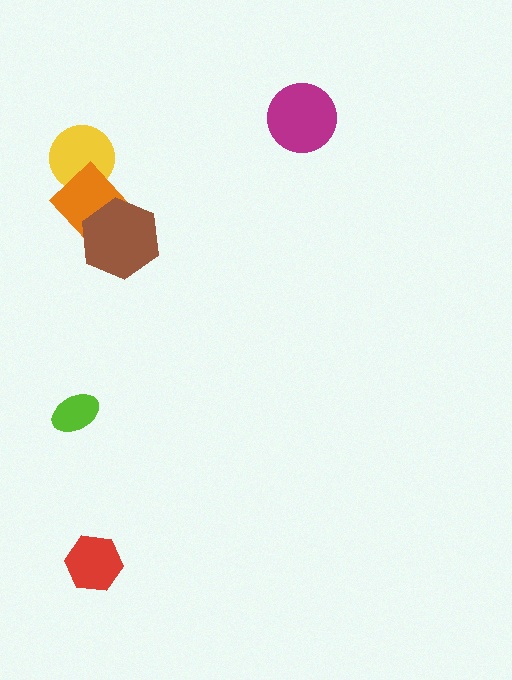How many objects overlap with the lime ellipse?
0 objects overlap with the lime ellipse.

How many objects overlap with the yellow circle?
1 object overlaps with the yellow circle.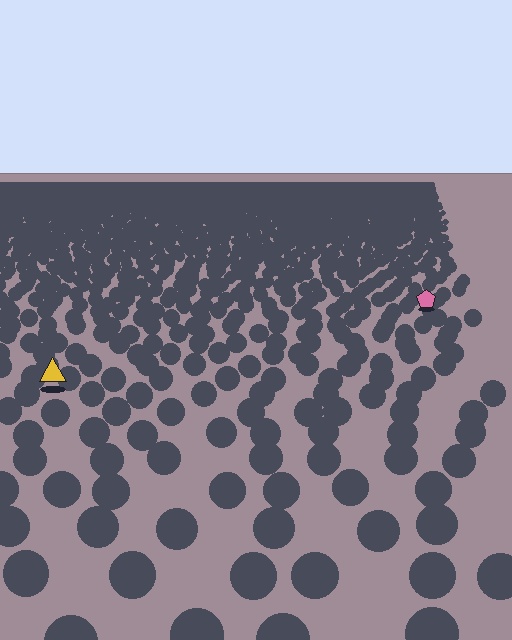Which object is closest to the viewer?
The yellow triangle is closest. The texture marks near it are larger and more spread out.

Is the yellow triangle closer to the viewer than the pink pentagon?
Yes. The yellow triangle is closer — you can tell from the texture gradient: the ground texture is coarser near it.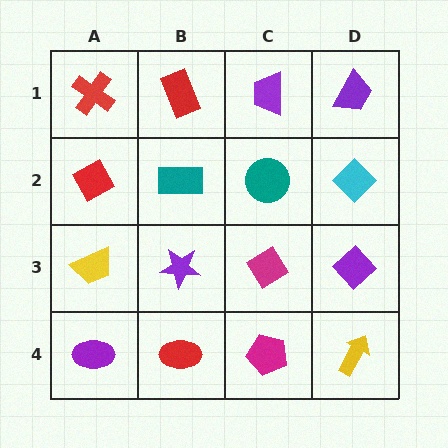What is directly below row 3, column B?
A red ellipse.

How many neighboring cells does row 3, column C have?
4.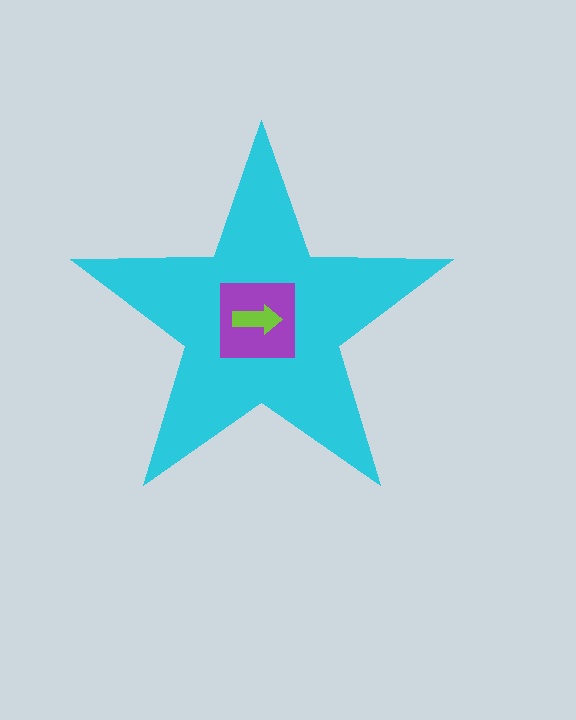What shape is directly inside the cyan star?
The purple square.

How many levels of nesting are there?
3.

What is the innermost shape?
The lime arrow.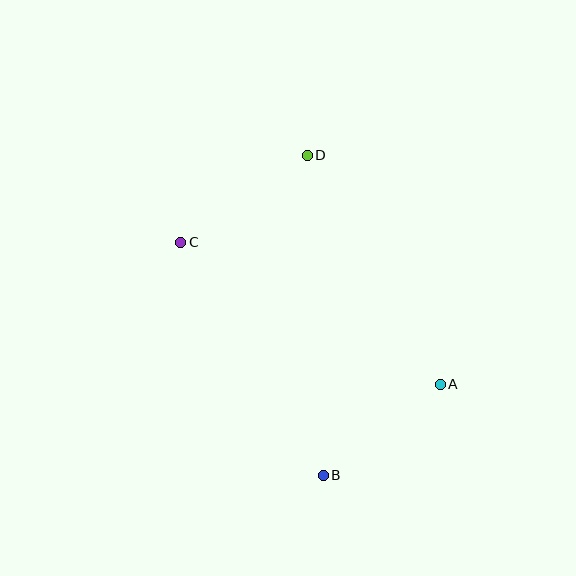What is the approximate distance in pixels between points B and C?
The distance between B and C is approximately 273 pixels.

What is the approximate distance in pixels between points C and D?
The distance between C and D is approximately 153 pixels.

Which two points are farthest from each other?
Points B and D are farthest from each other.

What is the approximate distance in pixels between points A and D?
The distance between A and D is approximately 265 pixels.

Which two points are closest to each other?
Points A and B are closest to each other.